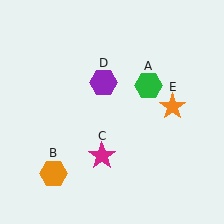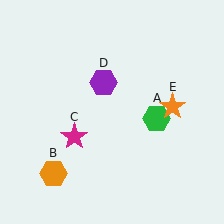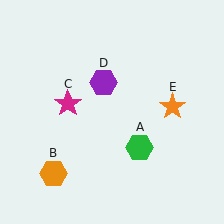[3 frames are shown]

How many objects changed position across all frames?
2 objects changed position: green hexagon (object A), magenta star (object C).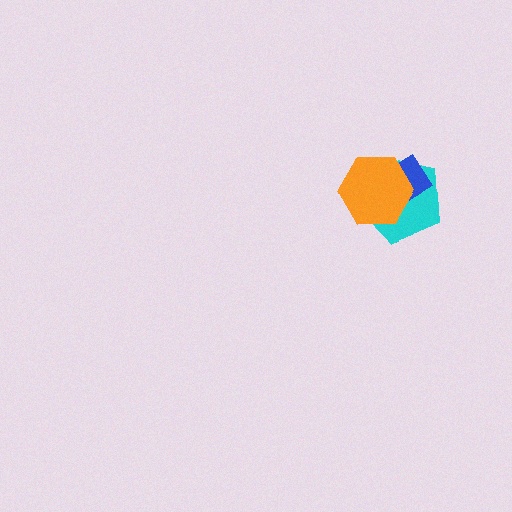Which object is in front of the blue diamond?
The orange hexagon is in front of the blue diamond.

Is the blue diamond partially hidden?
Yes, it is partially covered by another shape.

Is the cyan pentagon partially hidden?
Yes, it is partially covered by another shape.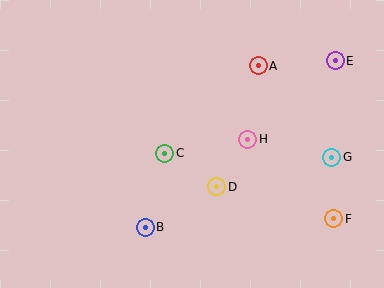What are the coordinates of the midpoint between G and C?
The midpoint between G and C is at (248, 155).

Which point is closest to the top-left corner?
Point C is closest to the top-left corner.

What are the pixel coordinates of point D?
Point D is at (217, 187).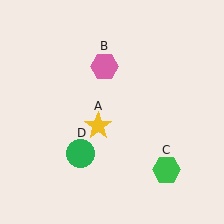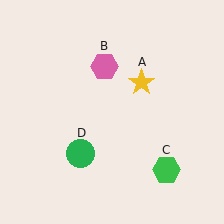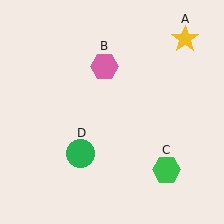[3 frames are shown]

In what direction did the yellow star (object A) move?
The yellow star (object A) moved up and to the right.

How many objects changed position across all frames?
1 object changed position: yellow star (object A).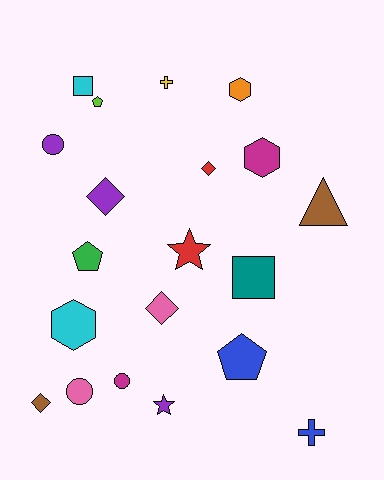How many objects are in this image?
There are 20 objects.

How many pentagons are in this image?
There are 3 pentagons.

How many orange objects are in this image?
There is 1 orange object.